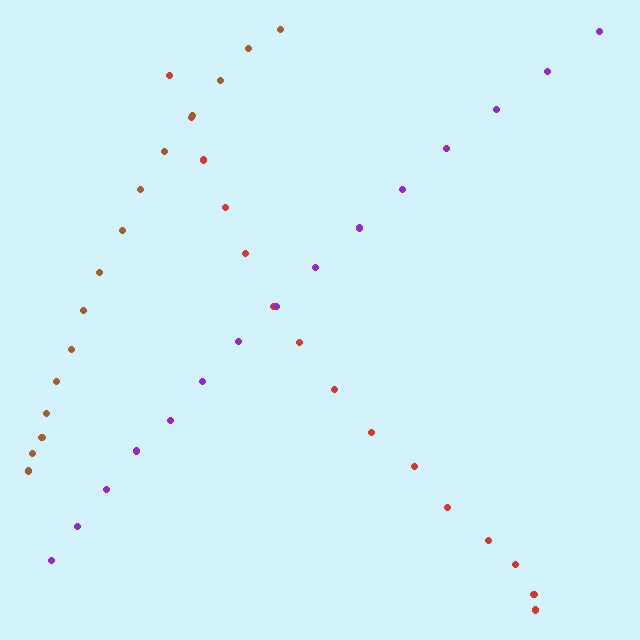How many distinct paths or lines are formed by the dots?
There are 3 distinct paths.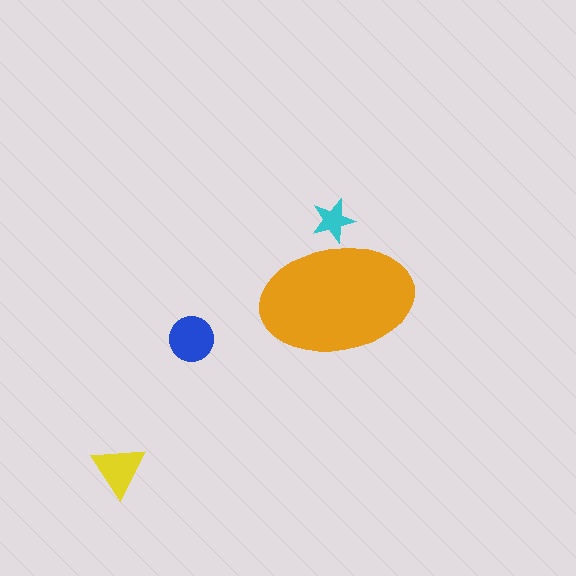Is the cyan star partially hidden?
Yes, the cyan star is partially hidden behind the orange ellipse.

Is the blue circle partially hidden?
No, the blue circle is fully visible.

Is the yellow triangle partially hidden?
No, the yellow triangle is fully visible.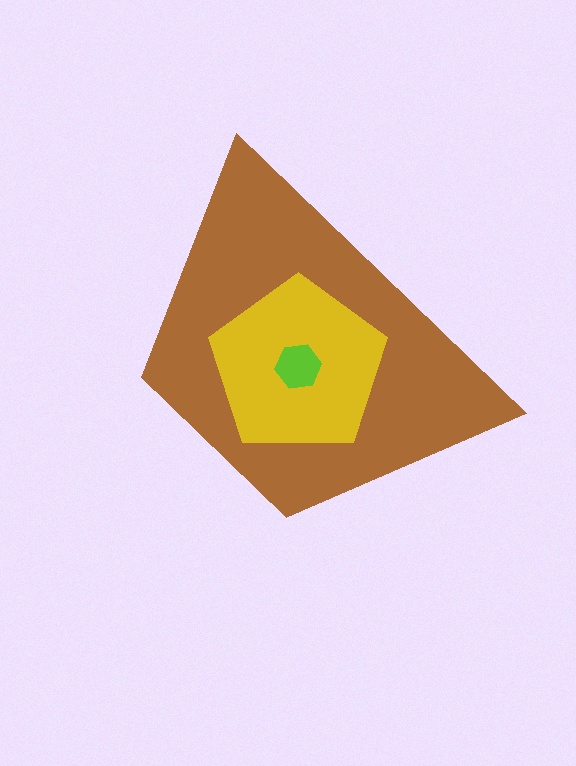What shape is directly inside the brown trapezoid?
The yellow pentagon.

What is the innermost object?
The lime hexagon.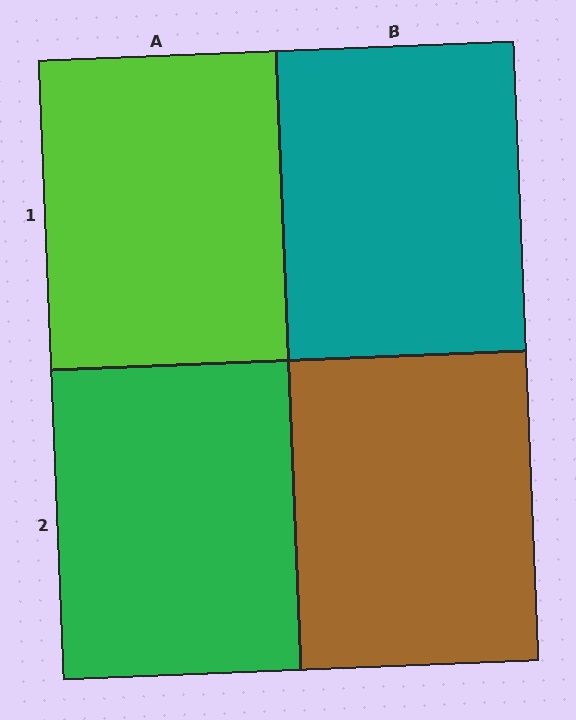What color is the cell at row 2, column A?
Green.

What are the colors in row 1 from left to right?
Lime, teal.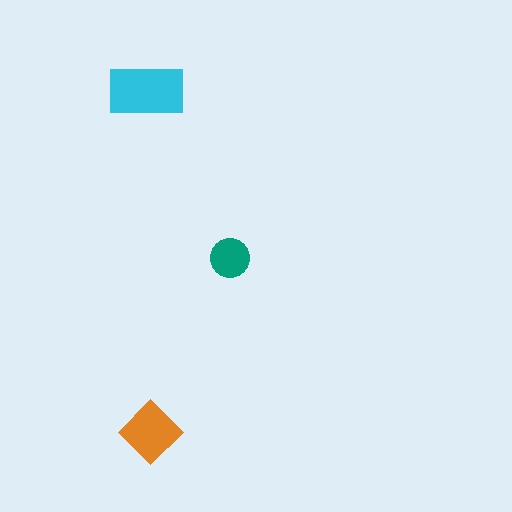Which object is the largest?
The cyan rectangle.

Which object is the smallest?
The teal circle.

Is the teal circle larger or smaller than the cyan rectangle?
Smaller.